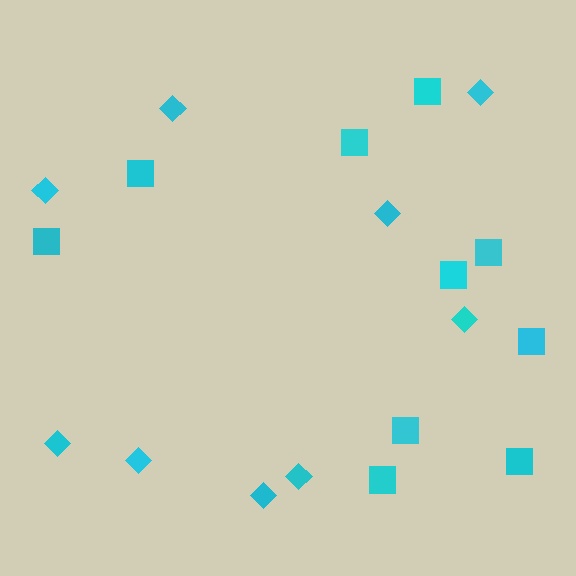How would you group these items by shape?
There are 2 groups: one group of diamonds (9) and one group of squares (10).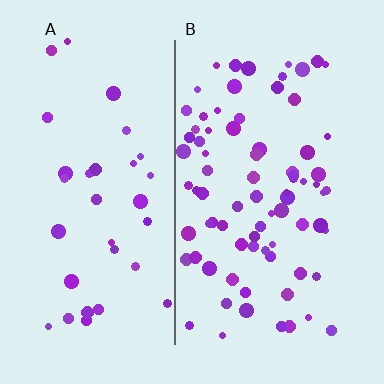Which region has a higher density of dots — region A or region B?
B (the right).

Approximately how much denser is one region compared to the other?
Approximately 2.3× — region B over region A.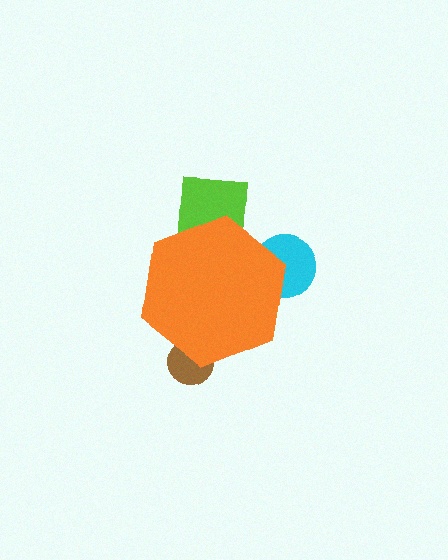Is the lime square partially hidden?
Yes, the lime square is partially hidden behind the orange hexagon.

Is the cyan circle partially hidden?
Yes, the cyan circle is partially hidden behind the orange hexagon.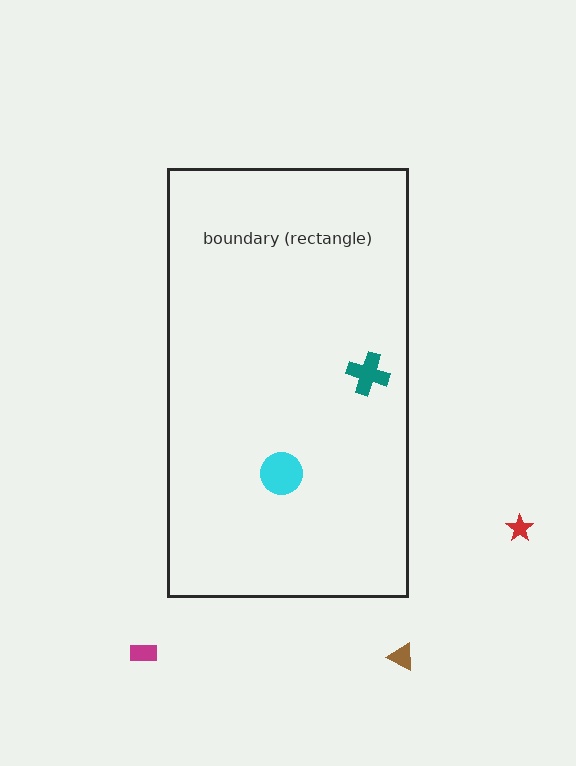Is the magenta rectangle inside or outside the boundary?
Outside.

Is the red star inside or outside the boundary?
Outside.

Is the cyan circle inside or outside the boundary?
Inside.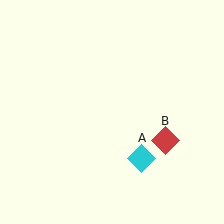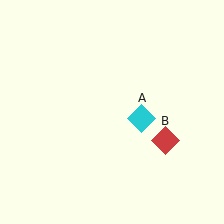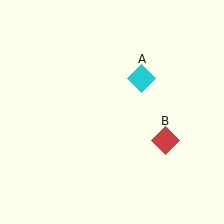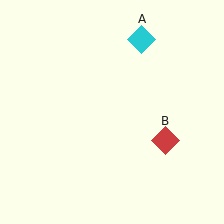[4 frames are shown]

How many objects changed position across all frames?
1 object changed position: cyan diamond (object A).